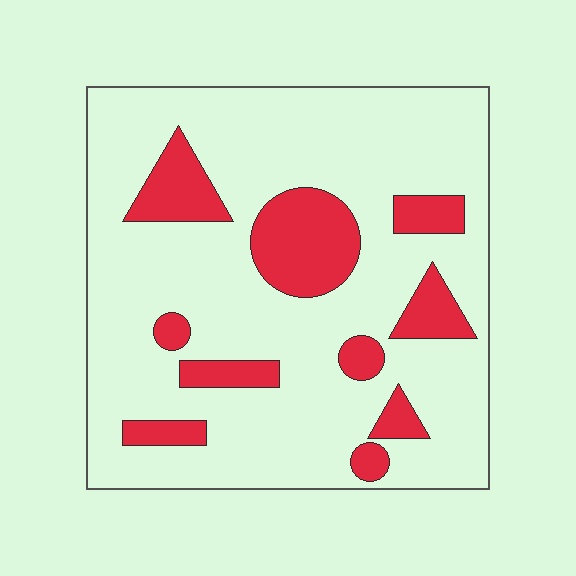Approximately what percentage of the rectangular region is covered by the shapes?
Approximately 20%.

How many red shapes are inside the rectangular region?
10.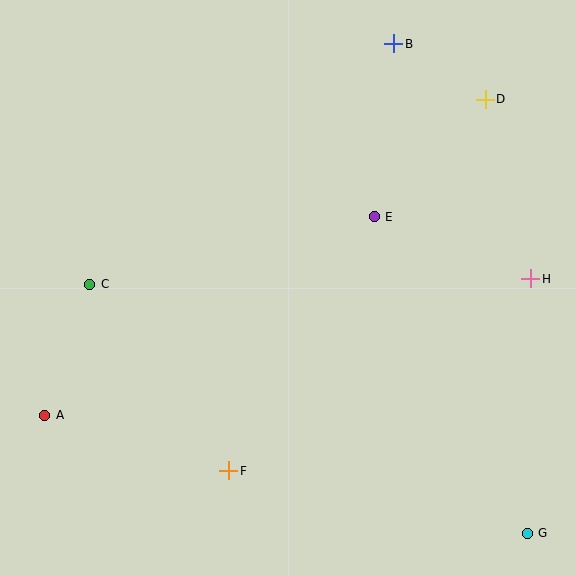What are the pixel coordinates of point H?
Point H is at (531, 279).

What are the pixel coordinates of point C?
Point C is at (90, 285).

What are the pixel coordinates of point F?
Point F is at (228, 471).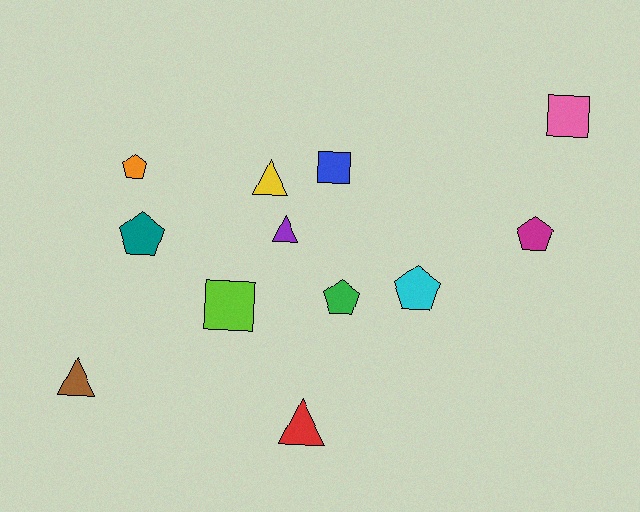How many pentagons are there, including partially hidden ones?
There are 5 pentagons.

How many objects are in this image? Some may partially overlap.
There are 12 objects.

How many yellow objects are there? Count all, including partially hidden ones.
There is 1 yellow object.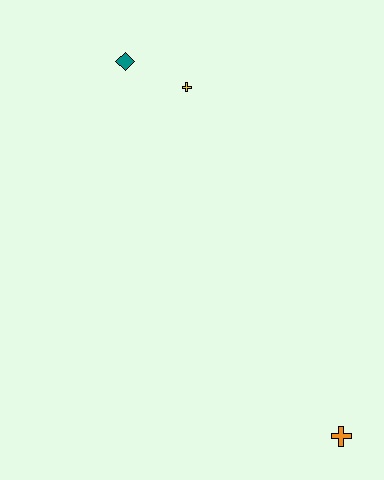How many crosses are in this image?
There are 2 crosses.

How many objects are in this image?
There are 3 objects.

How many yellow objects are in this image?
There is 1 yellow object.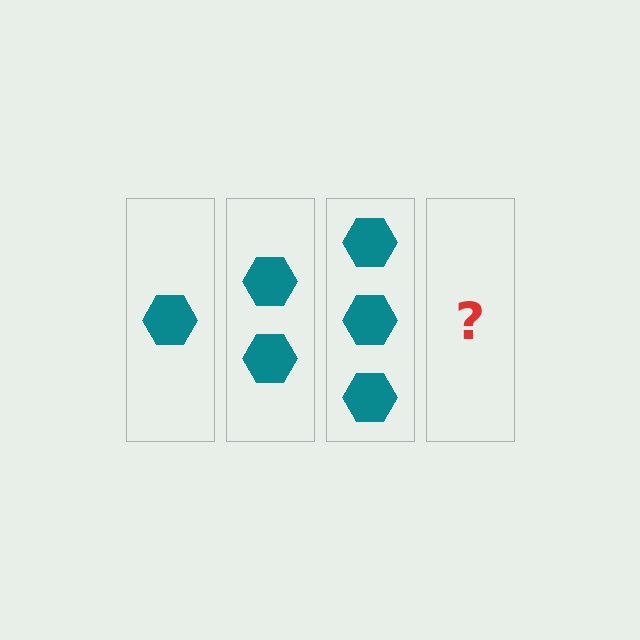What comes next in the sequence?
The next element should be 4 hexagons.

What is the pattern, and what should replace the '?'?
The pattern is that each step adds one more hexagon. The '?' should be 4 hexagons.